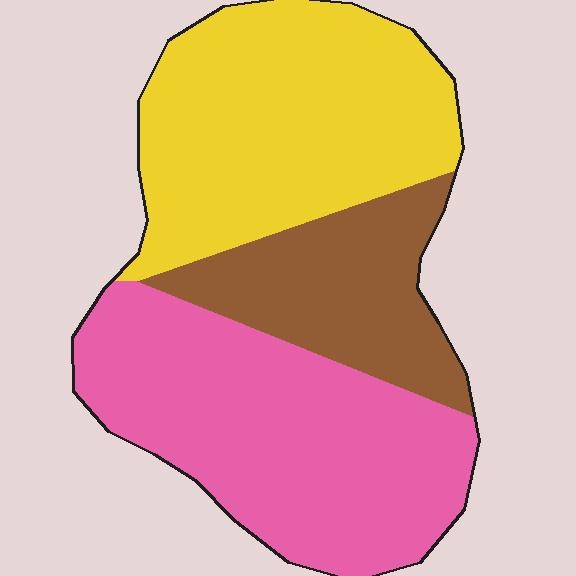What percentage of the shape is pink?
Pink takes up about two fifths (2/5) of the shape.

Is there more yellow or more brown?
Yellow.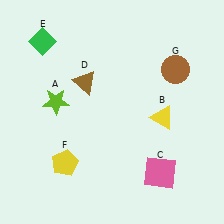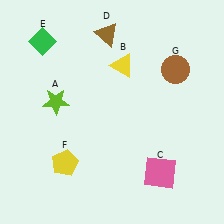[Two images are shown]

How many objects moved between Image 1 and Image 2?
2 objects moved between the two images.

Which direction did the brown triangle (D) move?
The brown triangle (D) moved up.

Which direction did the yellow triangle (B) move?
The yellow triangle (B) moved up.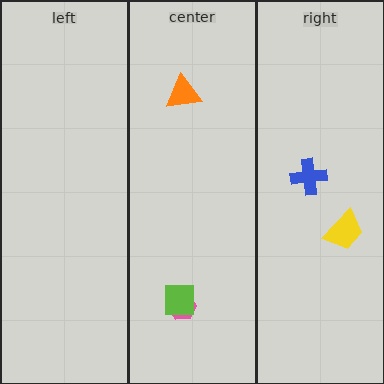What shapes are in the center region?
The orange triangle, the pink hexagon, the lime square.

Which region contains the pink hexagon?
The center region.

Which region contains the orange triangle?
The center region.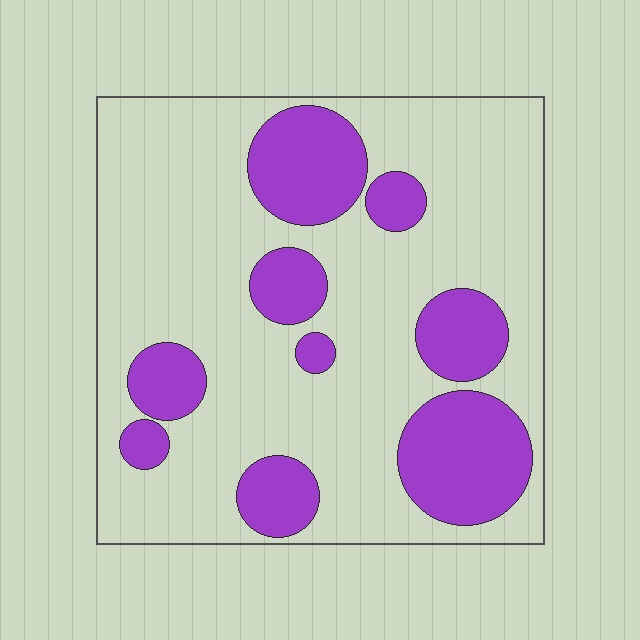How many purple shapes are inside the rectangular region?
9.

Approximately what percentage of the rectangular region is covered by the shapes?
Approximately 25%.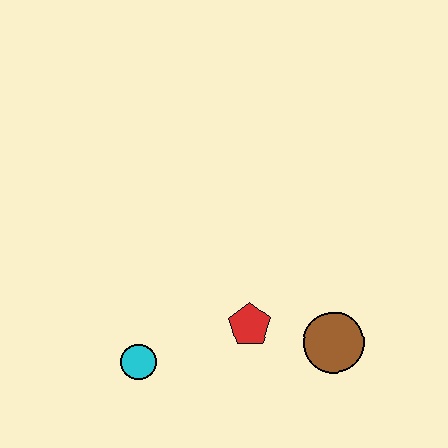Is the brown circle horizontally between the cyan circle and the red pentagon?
No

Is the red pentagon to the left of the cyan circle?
No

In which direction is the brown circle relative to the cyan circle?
The brown circle is to the right of the cyan circle.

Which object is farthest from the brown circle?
The cyan circle is farthest from the brown circle.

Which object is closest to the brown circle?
The red pentagon is closest to the brown circle.